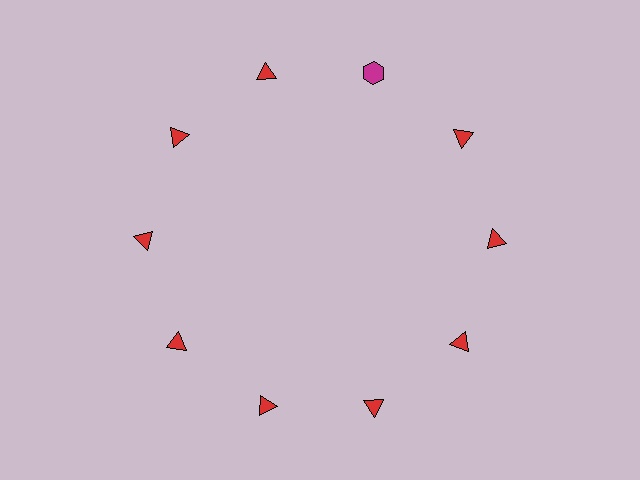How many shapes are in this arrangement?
There are 10 shapes arranged in a ring pattern.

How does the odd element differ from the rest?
It differs in both color (magenta instead of red) and shape (hexagon instead of triangle).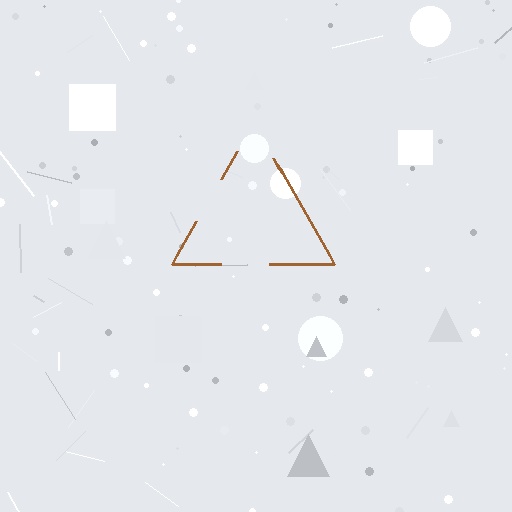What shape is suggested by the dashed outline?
The dashed outline suggests a triangle.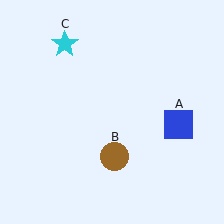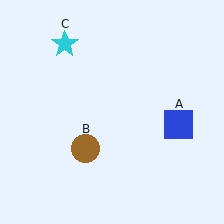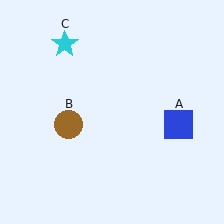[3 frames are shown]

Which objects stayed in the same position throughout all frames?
Blue square (object A) and cyan star (object C) remained stationary.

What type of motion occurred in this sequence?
The brown circle (object B) rotated clockwise around the center of the scene.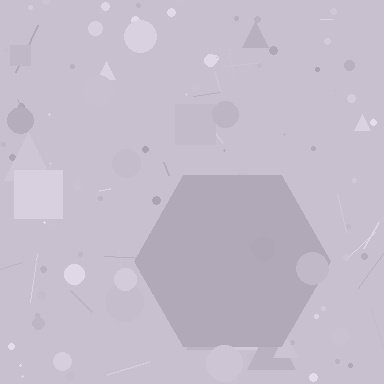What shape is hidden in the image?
A hexagon is hidden in the image.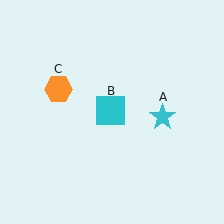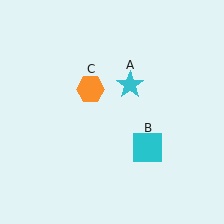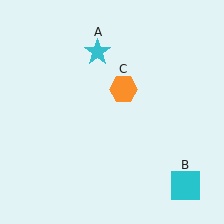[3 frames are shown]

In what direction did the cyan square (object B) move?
The cyan square (object B) moved down and to the right.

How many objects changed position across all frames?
3 objects changed position: cyan star (object A), cyan square (object B), orange hexagon (object C).